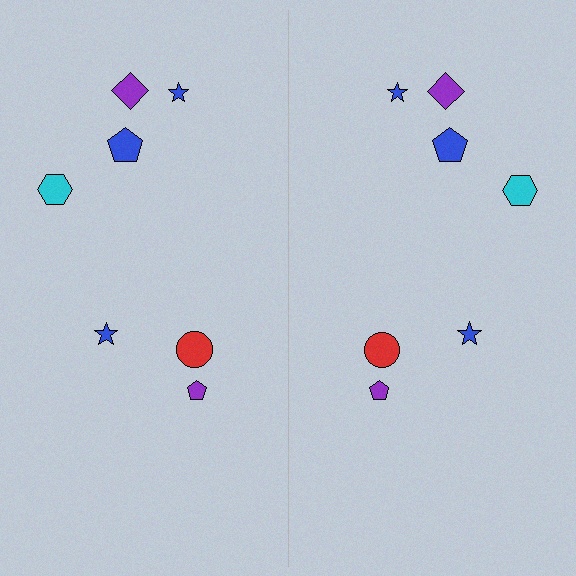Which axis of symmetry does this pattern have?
The pattern has a vertical axis of symmetry running through the center of the image.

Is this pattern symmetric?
Yes, this pattern has bilateral (reflection) symmetry.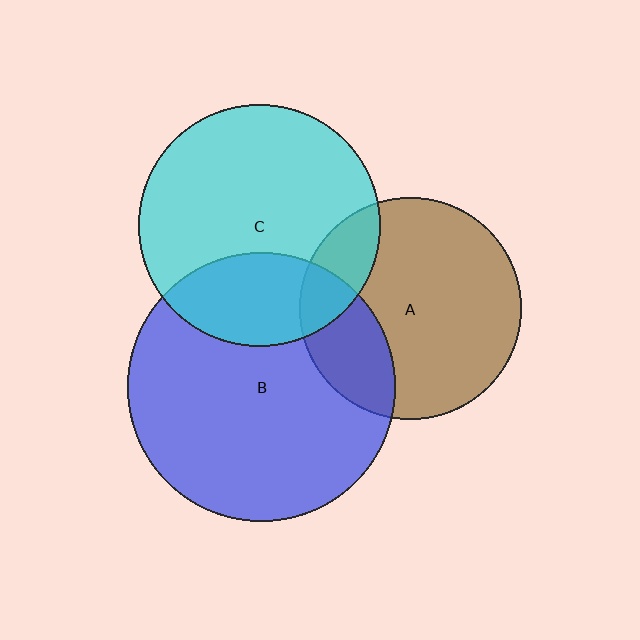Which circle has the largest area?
Circle B (blue).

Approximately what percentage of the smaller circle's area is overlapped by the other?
Approximately 15%.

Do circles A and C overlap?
Yes.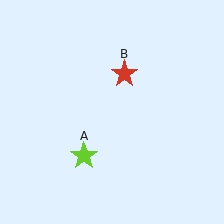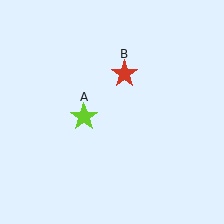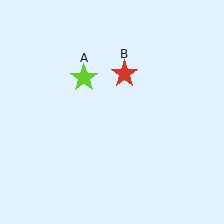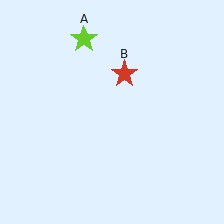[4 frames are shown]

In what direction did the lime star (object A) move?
The lime star (object A) moved up.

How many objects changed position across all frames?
1 object changed position: lime star (object A).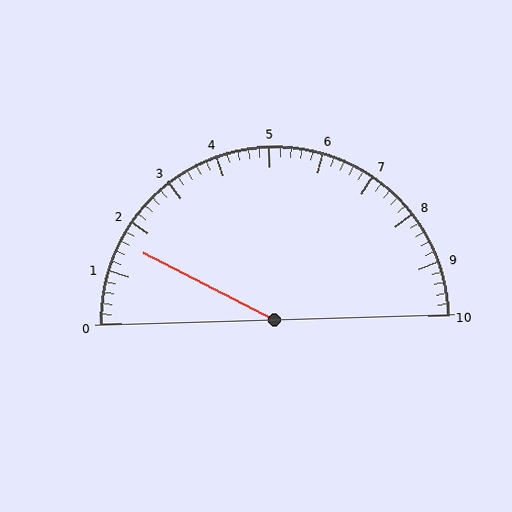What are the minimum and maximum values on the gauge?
The gauge ranges from 0 to 10.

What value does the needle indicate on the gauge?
The needle indicates approximately 1.6.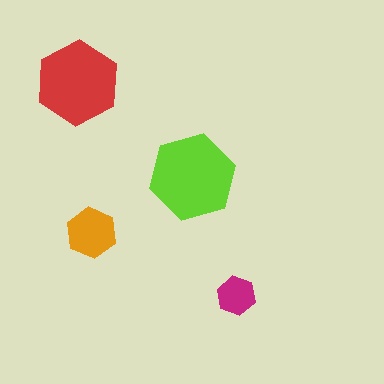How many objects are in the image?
There are 4 objects in the image.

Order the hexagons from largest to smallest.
the lime one, the red one, the orange one, the magenta one.